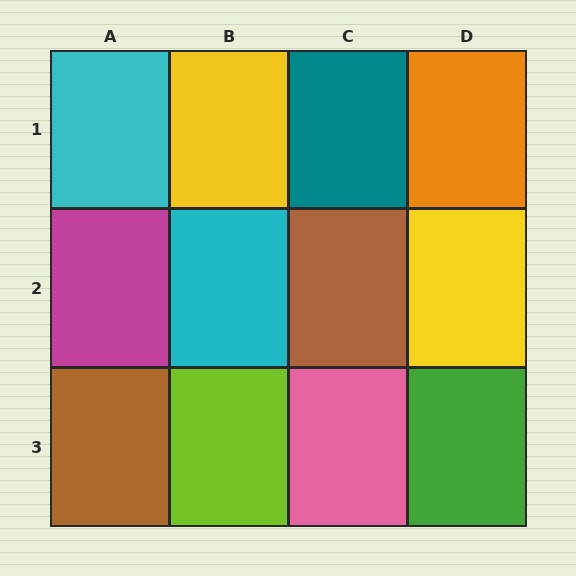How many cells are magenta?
1 cell is magenta.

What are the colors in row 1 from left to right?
Cyan, yellow, teal, orange.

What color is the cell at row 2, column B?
Cyan.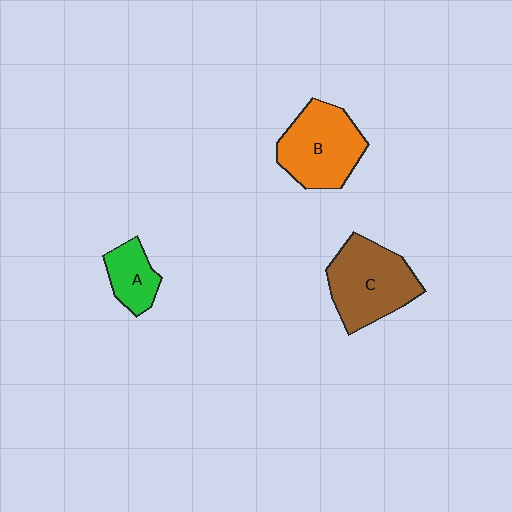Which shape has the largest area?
Shape C (brown).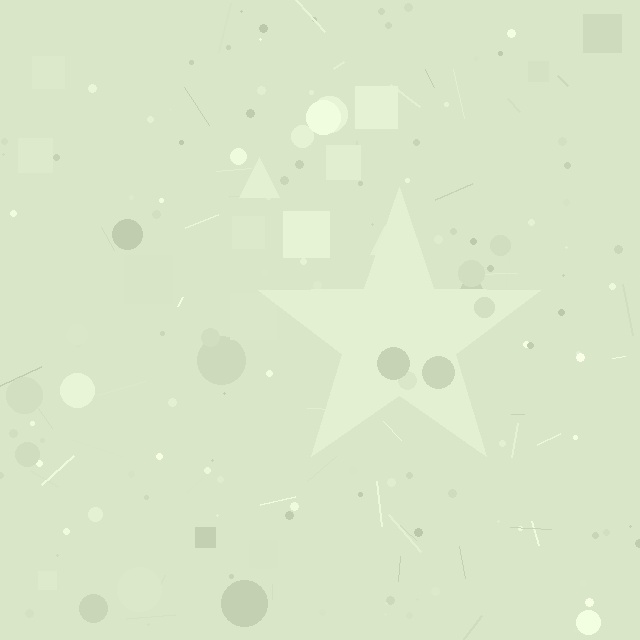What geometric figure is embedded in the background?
A star is embedded in the background.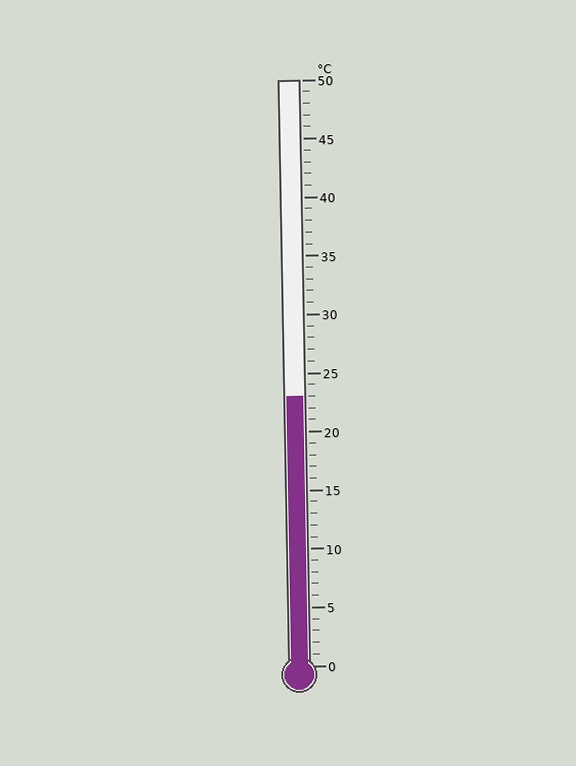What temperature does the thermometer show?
The thermometer shows approximately 23°C.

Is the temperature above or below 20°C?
The temperature is above 20°C.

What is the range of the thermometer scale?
The thermometer scale ranges from 0°C to 50°C.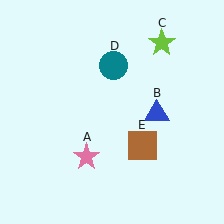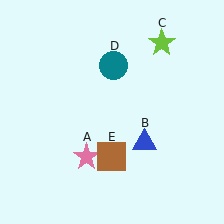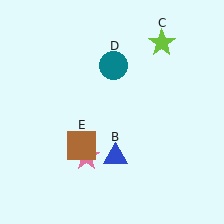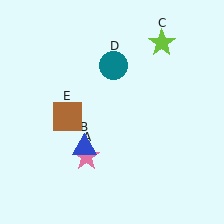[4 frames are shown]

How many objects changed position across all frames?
2 objects changed position: blue triangle (object B), brown square (object E).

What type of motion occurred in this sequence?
The blue triangle (object B), brown square (object E) rotated clockwise around the center of the scene.